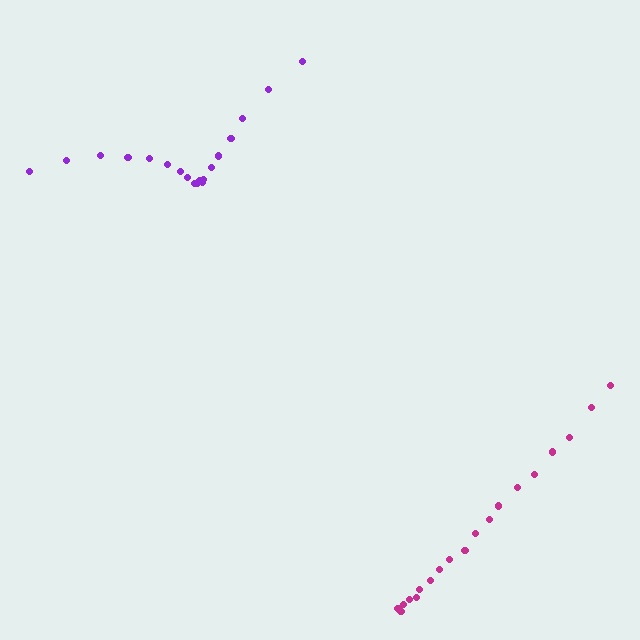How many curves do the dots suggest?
There are 2 distinct paths.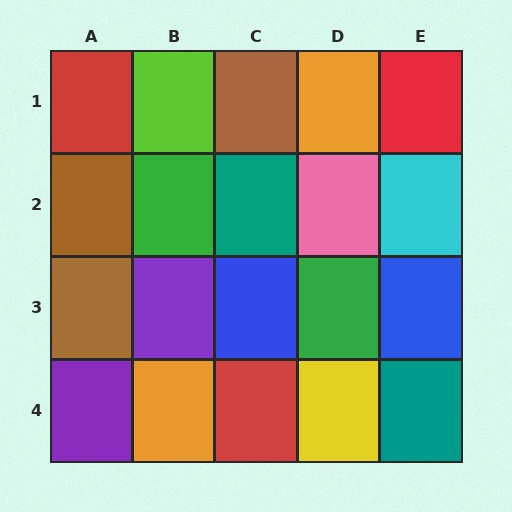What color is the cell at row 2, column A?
Brown.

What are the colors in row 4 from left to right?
Purple, orange, red, yellow, teal.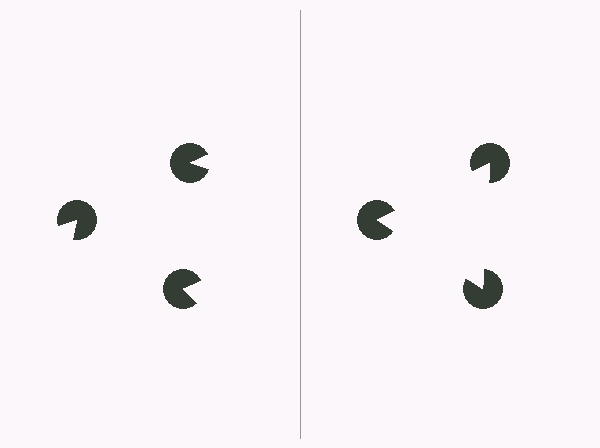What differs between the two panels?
The pac-man discs are positioned identically on both sides; only the wedge orientations differ. On the right they align to a triangle; on the left they are misaligned.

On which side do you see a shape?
An illusory triangle appears on the right side. On the left side the wedge cuts are rotated, so no coherent shape forms.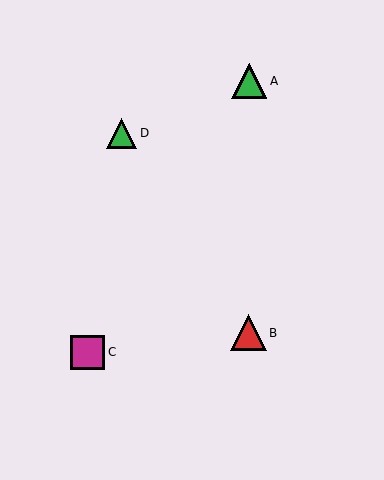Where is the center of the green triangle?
The center of the green triangle is at (249, 81).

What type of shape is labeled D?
Shape D is a green triangle.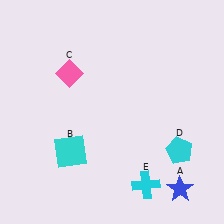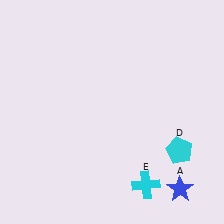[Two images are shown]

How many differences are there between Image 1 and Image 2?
There are 2 differences between the two images.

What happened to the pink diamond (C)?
The pink diamond (C) was removed in Image 2. It was in the top-left area of Image 1.